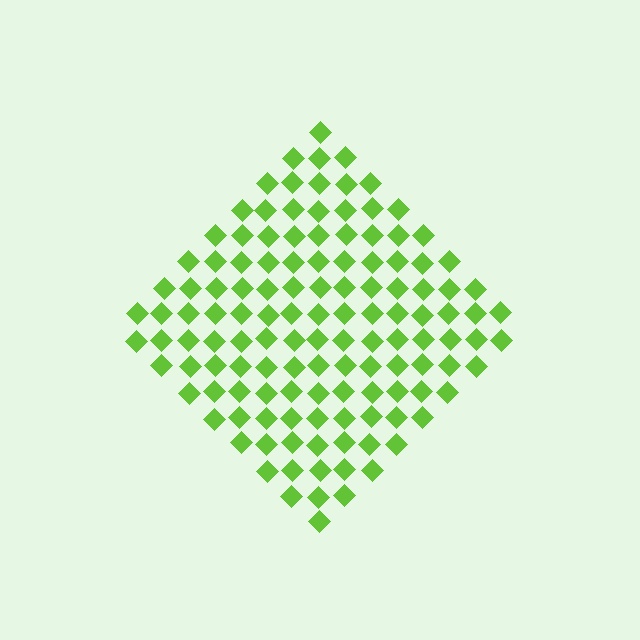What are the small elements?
The small elements are diamonds.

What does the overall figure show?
The overall figure shows a diamond.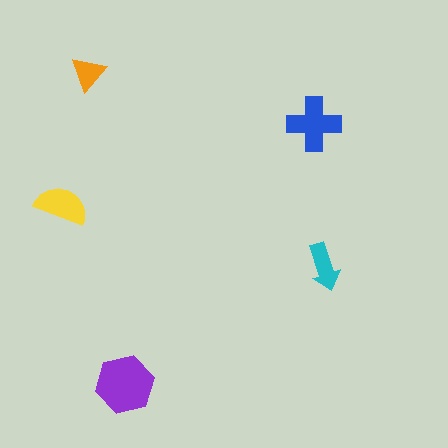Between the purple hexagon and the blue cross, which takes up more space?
The purple hexagon.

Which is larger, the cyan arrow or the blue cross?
The blue cross.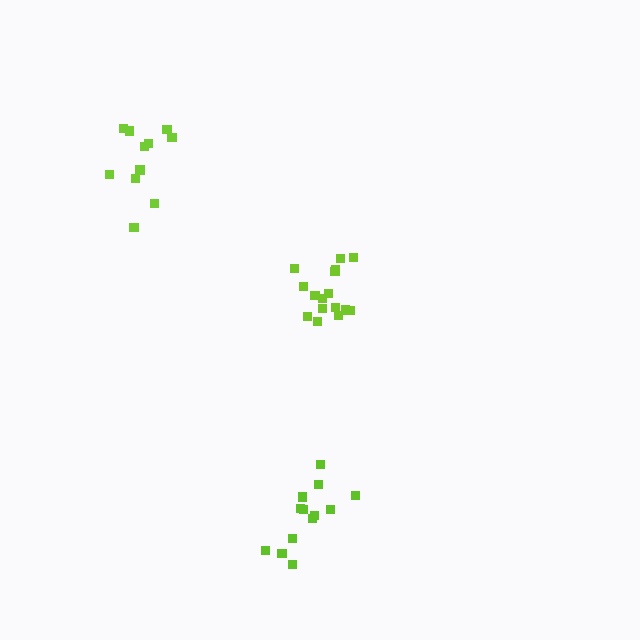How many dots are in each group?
Group 1: 16 dots, Group 2: 13 dots, Group 3: 11 dots (40 total).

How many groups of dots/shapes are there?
There are 3 groups.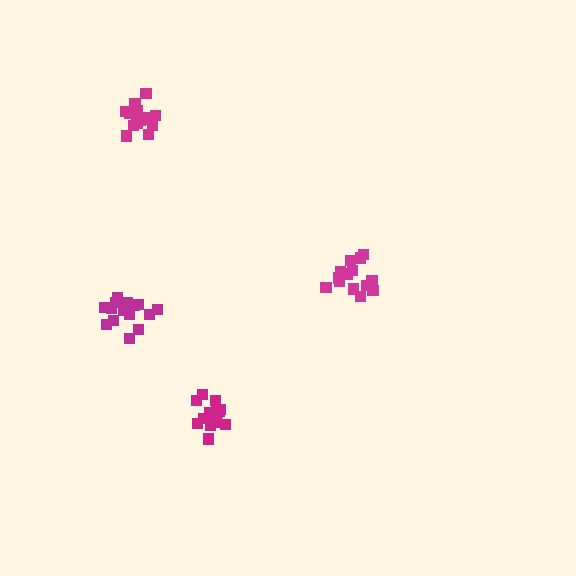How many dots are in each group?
Group 1: 15 dots, Group 2: 15 dots, Group 3: 16 dots, Group 4: 15 dots (61 total).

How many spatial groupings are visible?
There are 4 spatial groupings.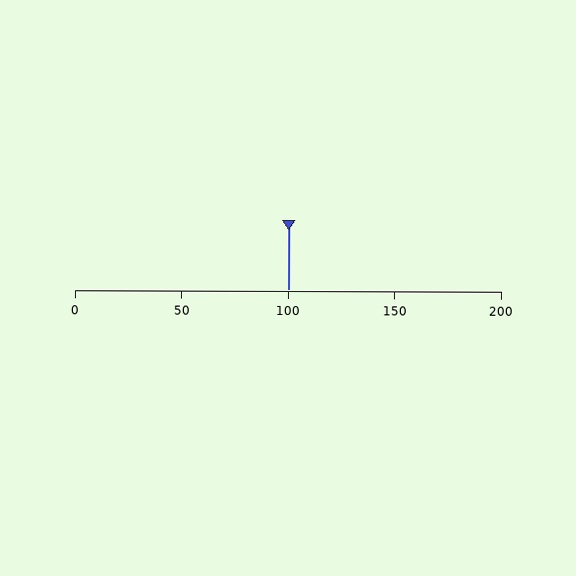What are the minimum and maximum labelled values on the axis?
The axis runs from 0 to 200.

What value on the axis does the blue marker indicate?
The marker indicates approximately 100.